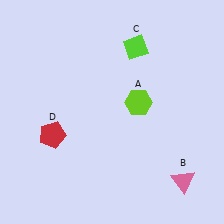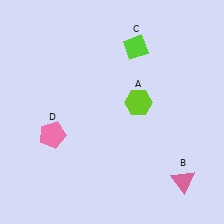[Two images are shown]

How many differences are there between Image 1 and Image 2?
There is 1 difference between the two images.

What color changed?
The pentagon (D) changed from red in Image 1 to pink in Image 2.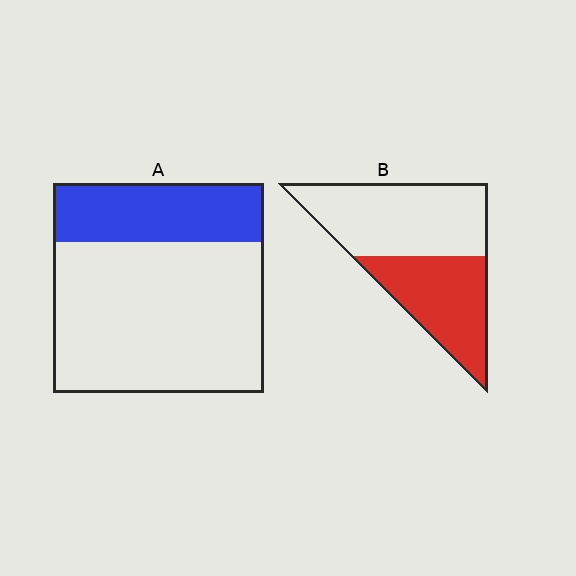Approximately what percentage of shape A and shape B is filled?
A is approximately 30% and B is approximately 45%.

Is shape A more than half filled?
No.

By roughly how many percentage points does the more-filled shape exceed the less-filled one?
By roughly 15 percentage points (B over A).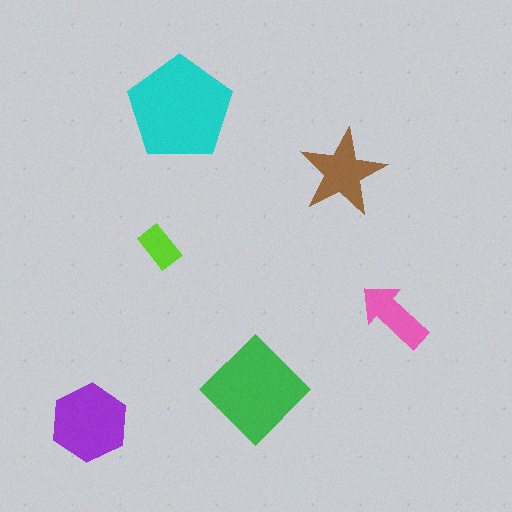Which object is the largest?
The cyan pentagon.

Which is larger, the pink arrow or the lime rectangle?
The pink arrow.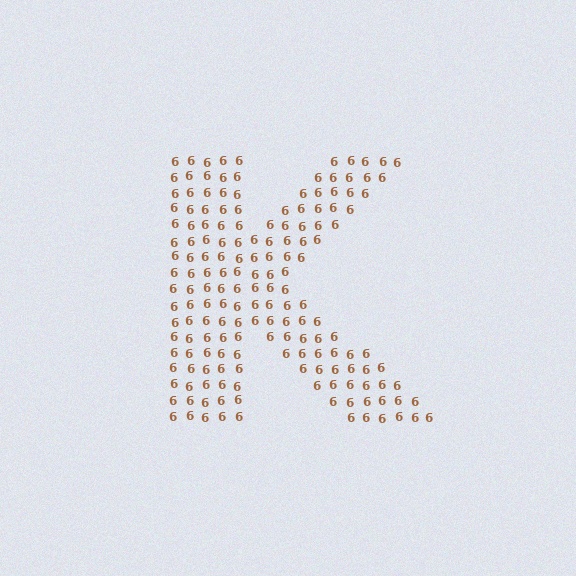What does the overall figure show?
The overall figure shows the letter K.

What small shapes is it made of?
It is made of small digit 6's.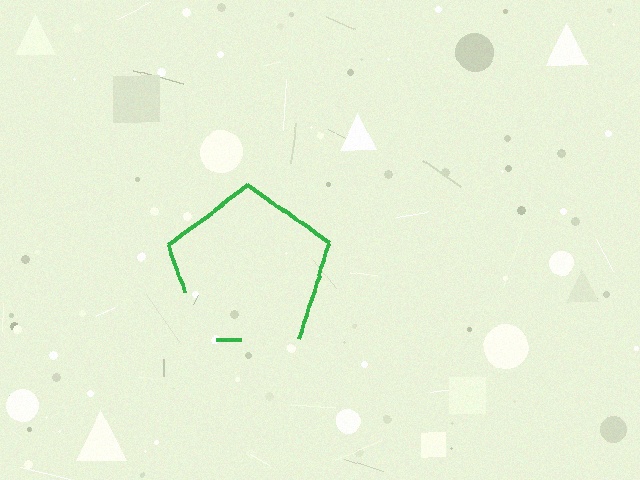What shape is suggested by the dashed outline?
The dashed outline suggests a pentagon.